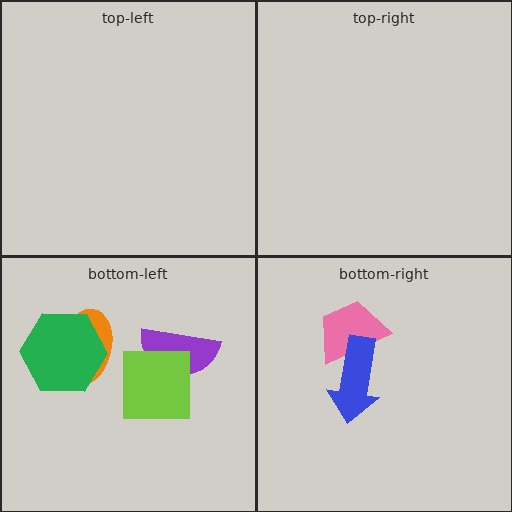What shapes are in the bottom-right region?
The pink trapezoid, the blue arrow.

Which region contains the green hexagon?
The bottom-left region.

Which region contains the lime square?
The bottom-left region.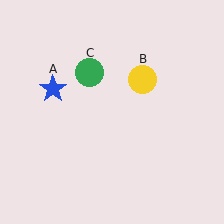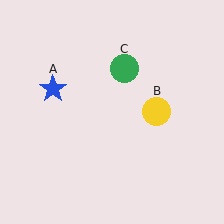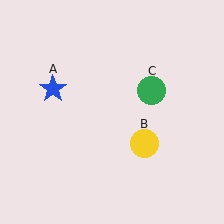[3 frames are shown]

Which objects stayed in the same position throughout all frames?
Blue star (object A) remained stationary.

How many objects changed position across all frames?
2 objects changed position: yellow circle (object B), green circle (object C).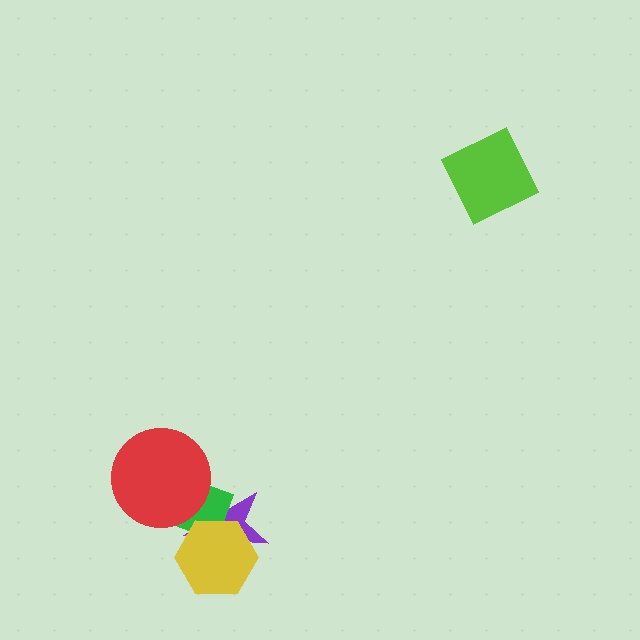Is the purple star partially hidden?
Yes, it is partially covered by another shape.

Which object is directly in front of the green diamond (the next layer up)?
The yellow hexagon is directly in front of the green diamond.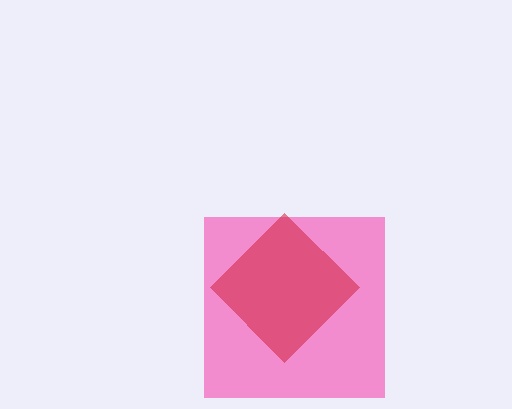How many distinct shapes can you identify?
There are 2 distinct shapes: a pink square, a red diamond.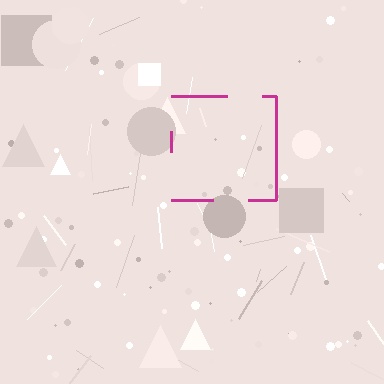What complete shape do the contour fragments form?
The contour fragments form a square.